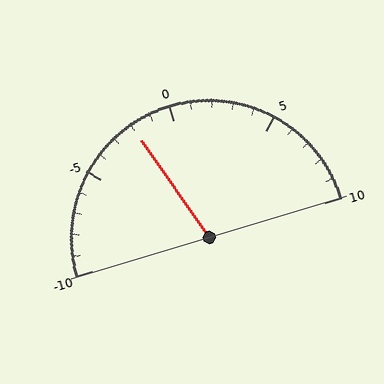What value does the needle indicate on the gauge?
The needle indicates approximately -2.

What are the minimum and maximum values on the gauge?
The gauge ranges from -10 to 10.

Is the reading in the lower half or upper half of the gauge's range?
The reading is in the lower half of the range (-10 to 10).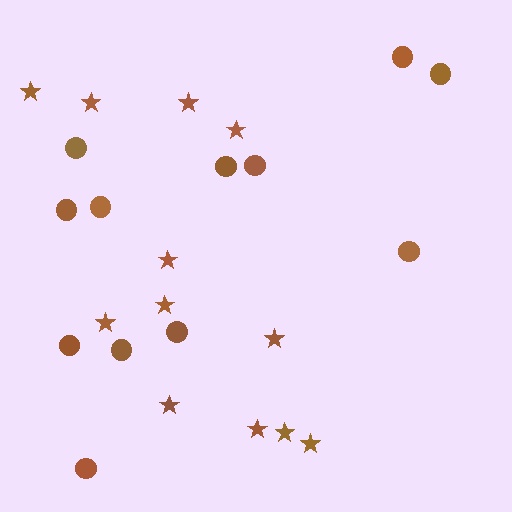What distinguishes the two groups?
There are 2 groups: one group of circles (12) and one group of stars (12).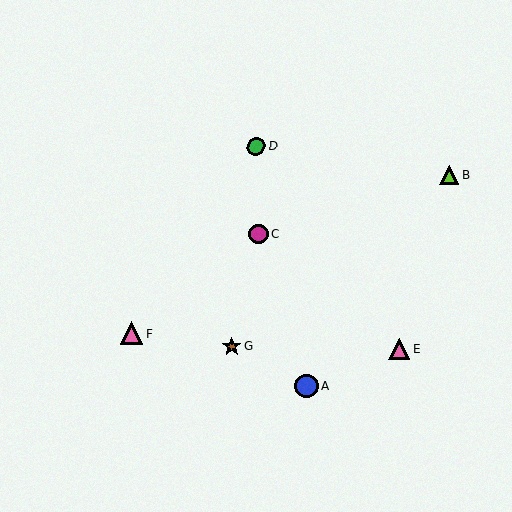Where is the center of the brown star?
The center of the brown star is at (231, 346).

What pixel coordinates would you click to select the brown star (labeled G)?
Click at (231, 346) to select the brown star G.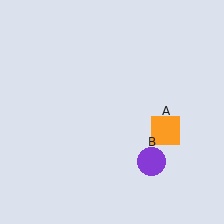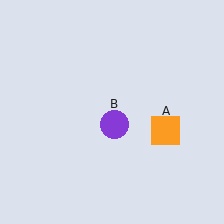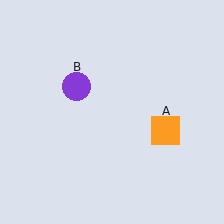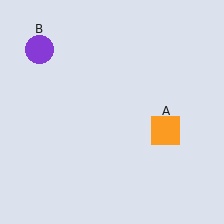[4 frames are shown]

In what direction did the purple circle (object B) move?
The purple circle (object B) moved up and to the left.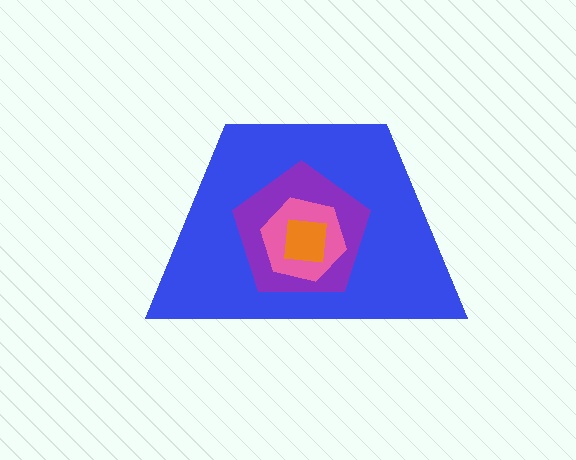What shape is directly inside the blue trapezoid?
The purple pentagon.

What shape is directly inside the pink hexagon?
The orange square.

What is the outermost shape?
The blue trapezoid.